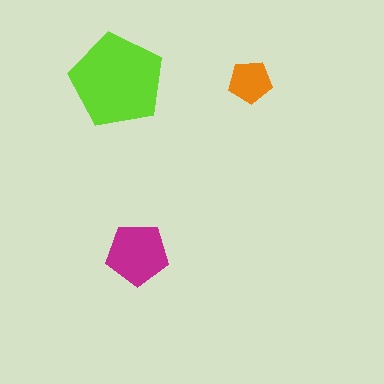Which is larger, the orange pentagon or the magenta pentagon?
The magenta one.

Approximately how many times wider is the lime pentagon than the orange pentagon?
About 2 times wider.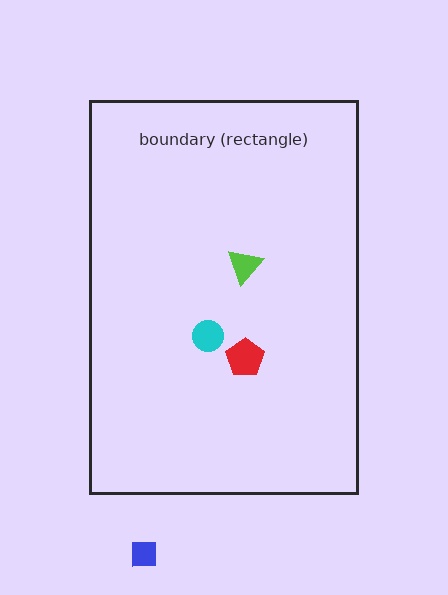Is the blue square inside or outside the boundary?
Outside.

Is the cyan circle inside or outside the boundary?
Inside.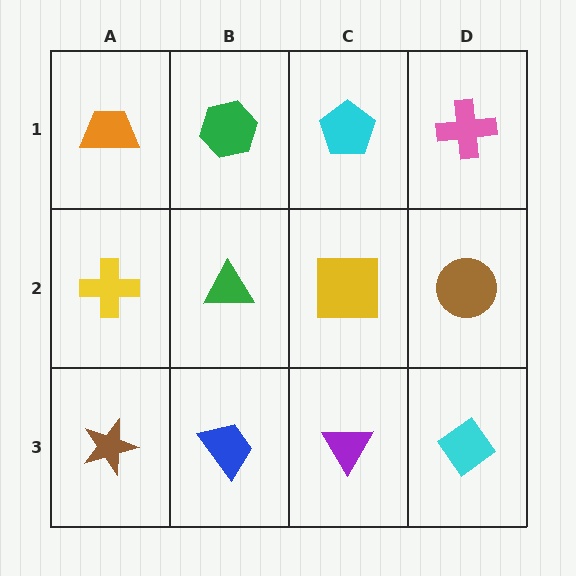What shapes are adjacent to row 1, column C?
A yellow square (row 2, column C), a green hexagon (row 1, column B), a pink cross (row 1, column D).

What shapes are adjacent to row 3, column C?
A yellow square (row 2, column C), a blue trapezoid (row 3, column B), a cyan diamond (row 3, column D).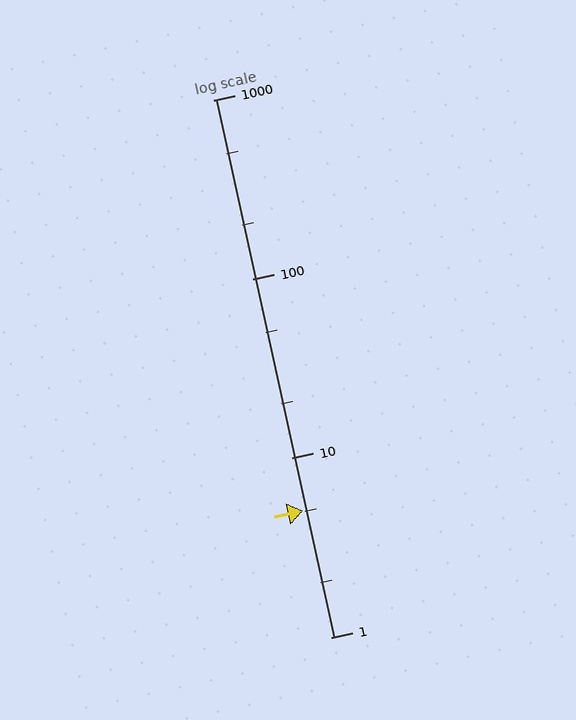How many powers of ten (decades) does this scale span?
The scale spans 3 decades, from 1 to 1000.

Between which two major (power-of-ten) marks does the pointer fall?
The pointer is between 1 and 10.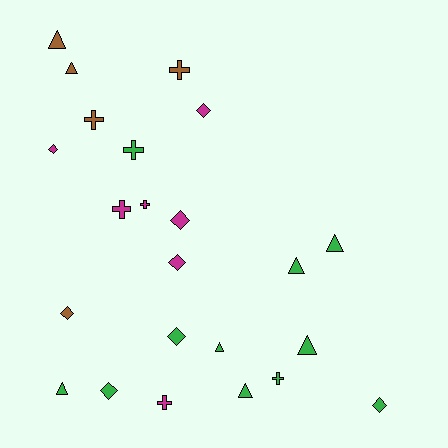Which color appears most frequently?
Green, with 11 objects.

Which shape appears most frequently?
Triangle, with 8 objects.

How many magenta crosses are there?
There are 3 magenta crosses.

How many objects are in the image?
There are 23 objects.